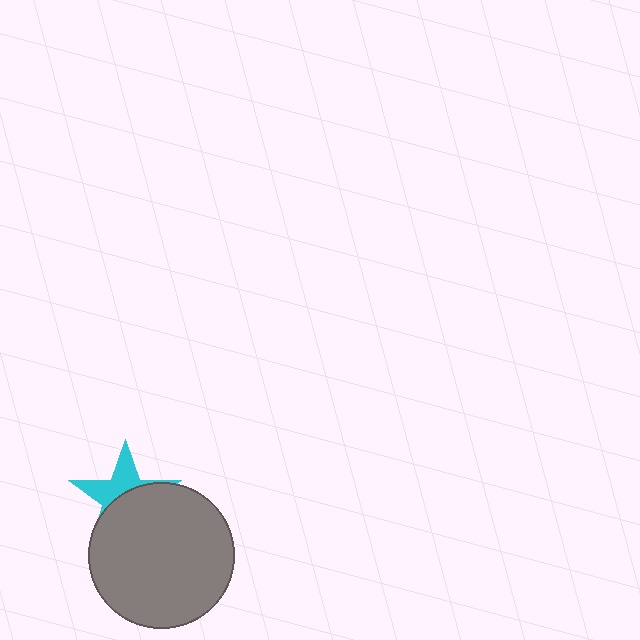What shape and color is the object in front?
The object in front is a gray circle.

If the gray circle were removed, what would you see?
You would see the complete cyan star.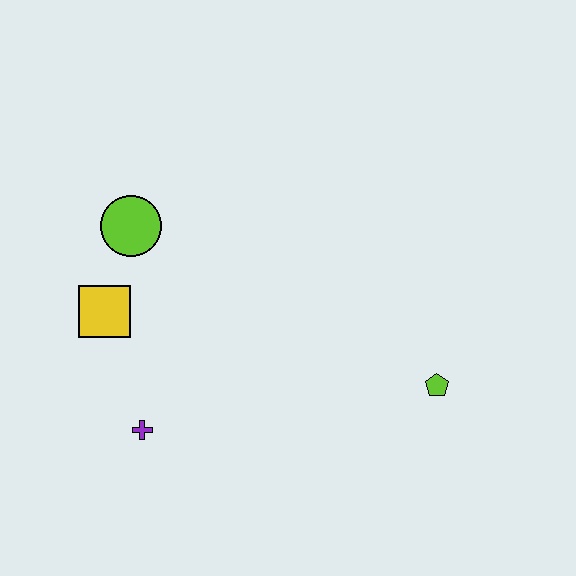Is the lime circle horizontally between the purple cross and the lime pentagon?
No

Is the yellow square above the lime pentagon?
Yes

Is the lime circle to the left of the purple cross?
Yes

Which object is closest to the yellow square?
The lime circle is closest to the yellow square.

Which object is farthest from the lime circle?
The lime pentagon is farthest from the lime circle.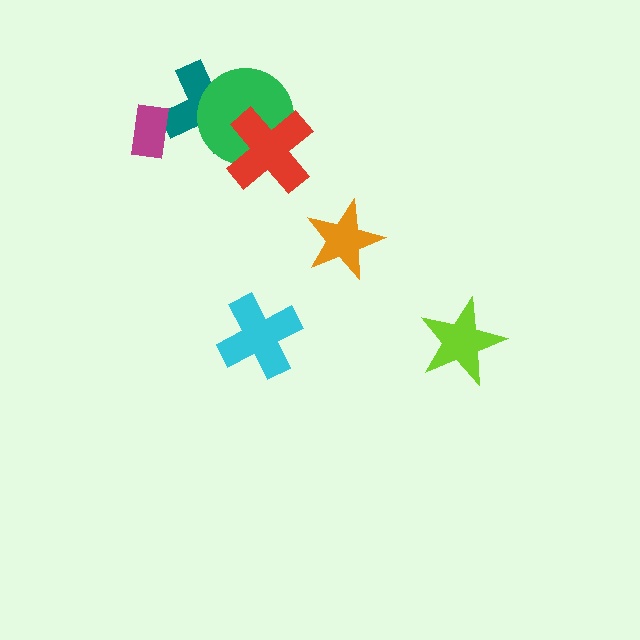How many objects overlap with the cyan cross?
0 objects overlap with the cyan cross.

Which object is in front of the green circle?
The red cross is in front of the green circle.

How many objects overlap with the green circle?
2 objects overlap with the green circle.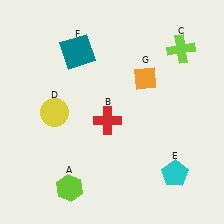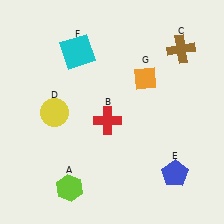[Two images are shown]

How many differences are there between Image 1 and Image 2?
There are 3 differences between the two images.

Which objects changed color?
C changed from lime to brown. E changed from cyan to blue. F changed from teal to cyan.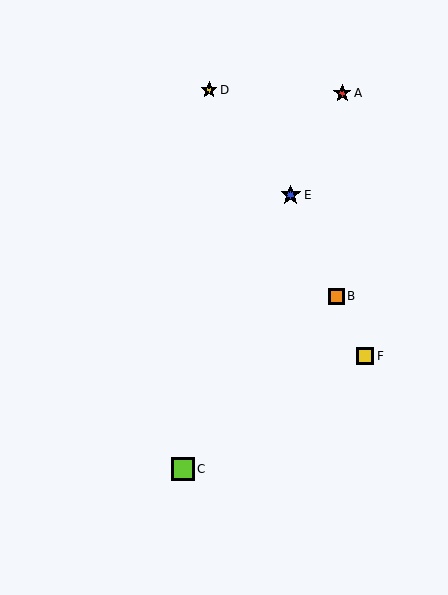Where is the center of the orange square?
The center of the orange square is at (336, 296).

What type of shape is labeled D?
Shape D is a yellow star.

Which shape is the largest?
The lime square (labeled C) is the largest.